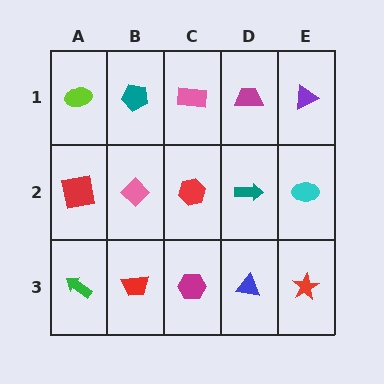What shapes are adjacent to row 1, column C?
A red hexagon (row 2, column C), a teal pentagon (row 1, column B), a magenta trapezoid (row 1, column D).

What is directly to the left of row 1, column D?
A pink rectangle.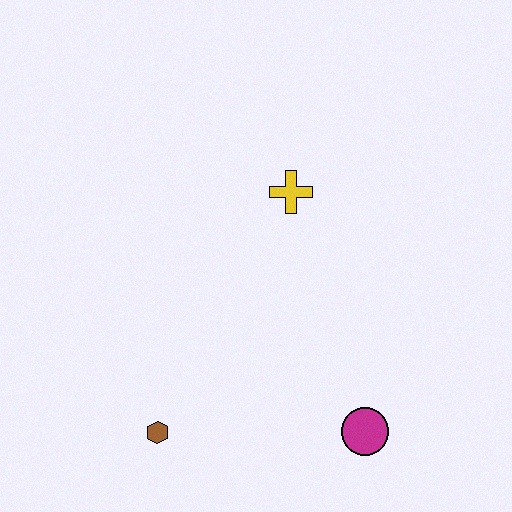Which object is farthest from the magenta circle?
The yellow cross is farthest from the magenta circle.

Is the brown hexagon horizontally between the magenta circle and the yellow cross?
No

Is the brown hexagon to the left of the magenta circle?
Yes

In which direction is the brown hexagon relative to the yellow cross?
The brown hexagon is below the yellow cross.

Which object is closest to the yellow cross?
The magenta circle is closest to the yellow cross.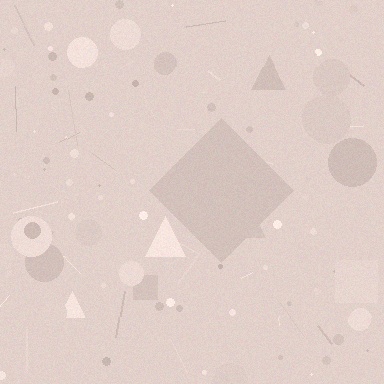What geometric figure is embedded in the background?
A diamond is embedded in the background.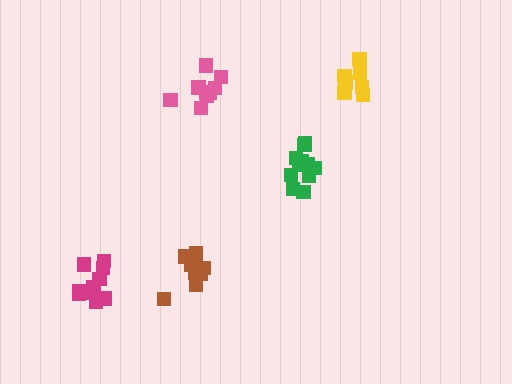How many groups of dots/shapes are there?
There are 5 groups.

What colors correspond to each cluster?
The clusters are colored: magenta, yellow, pink, green, brown.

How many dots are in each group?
Group 1: 10 dots, Group 2: 7 dots, Group 3: 9 dots, Group 4: 12 dots, Group 5: 9 dots (47 total).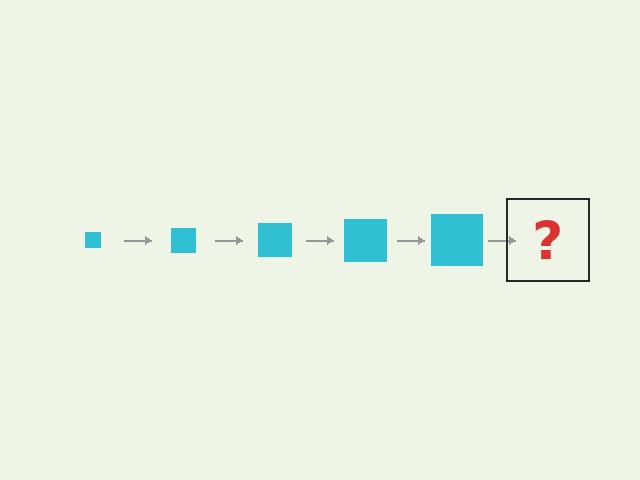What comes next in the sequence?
The next element should be a cyan square, larger than the previous one.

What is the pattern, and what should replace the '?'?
The pattern is that the square gets progressively larger each step. The '?' should be a cyan square, larger than the previous one.